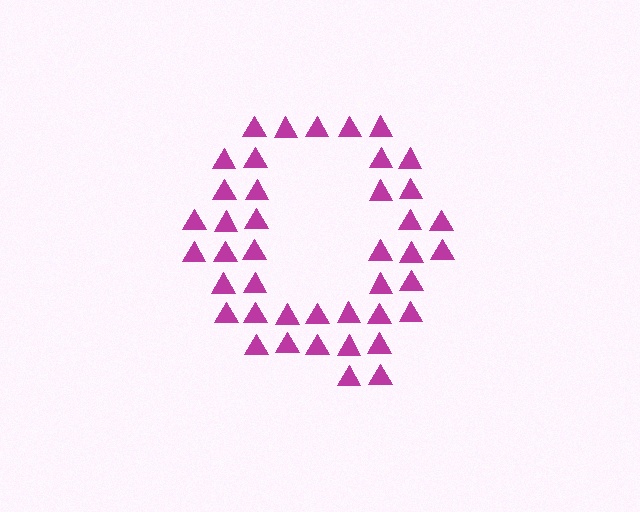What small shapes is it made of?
It is made of small triangles.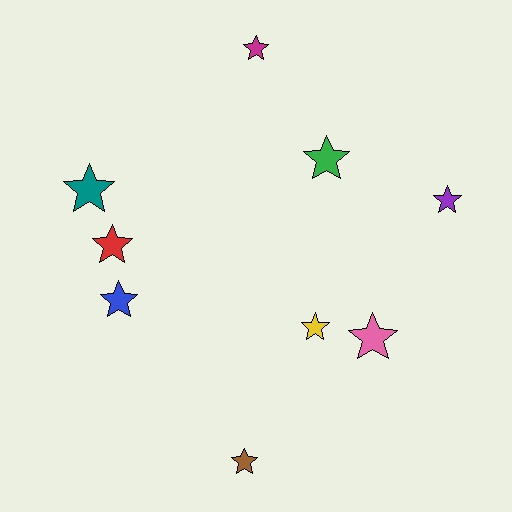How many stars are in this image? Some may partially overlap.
There are 9 stars.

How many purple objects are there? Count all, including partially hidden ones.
There is 1 purple object.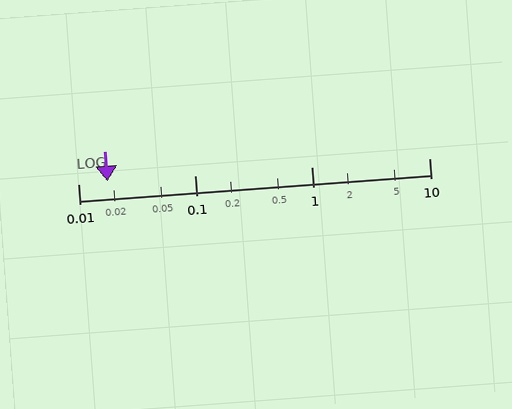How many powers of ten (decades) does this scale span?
The scale spans 3 decades, from 0.01 to 10.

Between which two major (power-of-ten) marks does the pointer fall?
The pointer is between 0.01 and 0.1.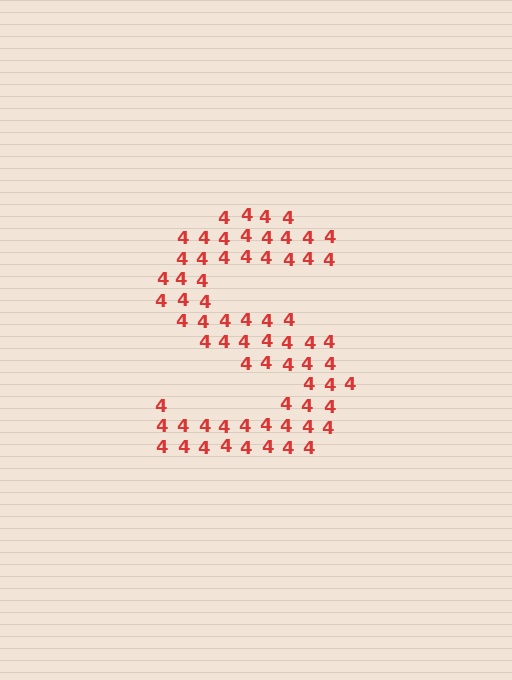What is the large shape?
The large shape is the letter S.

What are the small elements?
The small elements are digit 4's.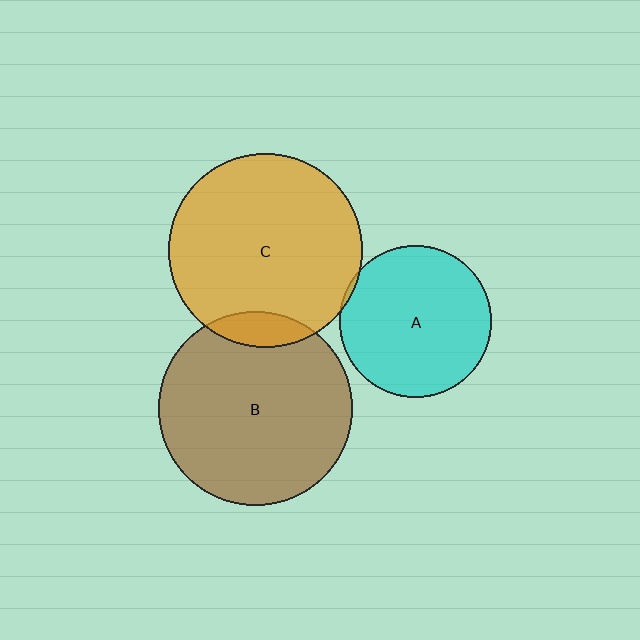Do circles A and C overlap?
Yes.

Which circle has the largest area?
Circle C (orange).